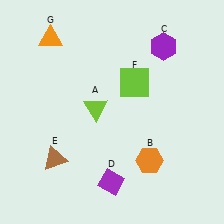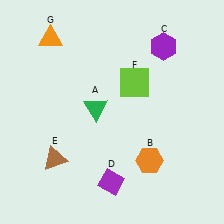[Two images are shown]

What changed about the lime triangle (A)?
In Image 1, A is lime. In Image 2, it changed to green.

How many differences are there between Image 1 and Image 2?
There is 1 difference between the two images.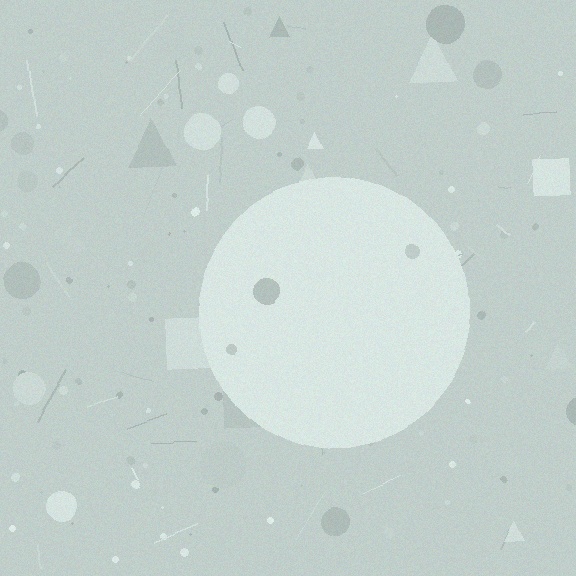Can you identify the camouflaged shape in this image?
The camouflaged shape is a circle.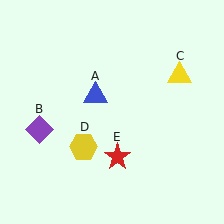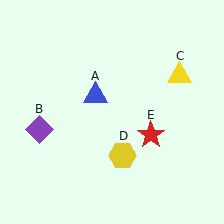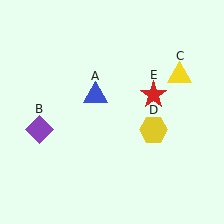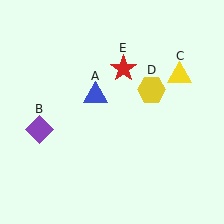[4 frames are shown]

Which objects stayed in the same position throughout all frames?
Blue triangle (object A) and purple diamond (object B) and yellow triangle (object C) remained stationary.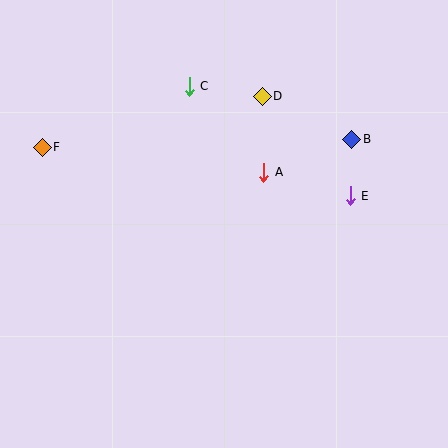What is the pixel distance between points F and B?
The distance between F and B is 309 pixels.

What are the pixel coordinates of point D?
Point D is at (262, 96).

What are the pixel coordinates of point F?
Point F is at (42, 147).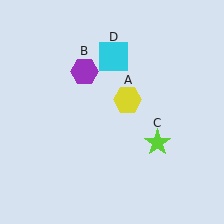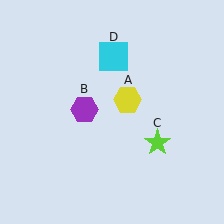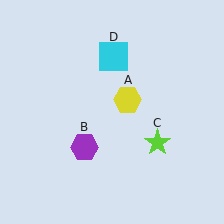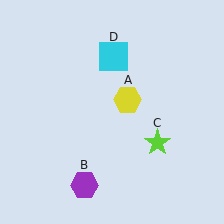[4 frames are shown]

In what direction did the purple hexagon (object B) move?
The purple hexagon (object B) moved down.